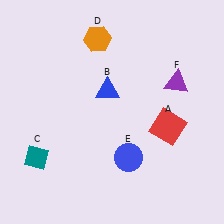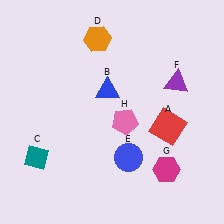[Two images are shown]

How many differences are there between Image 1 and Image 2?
There are 2 differences between the two images.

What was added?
A magenta hexagon (G), a pink pentagon (H) were added in Image 2.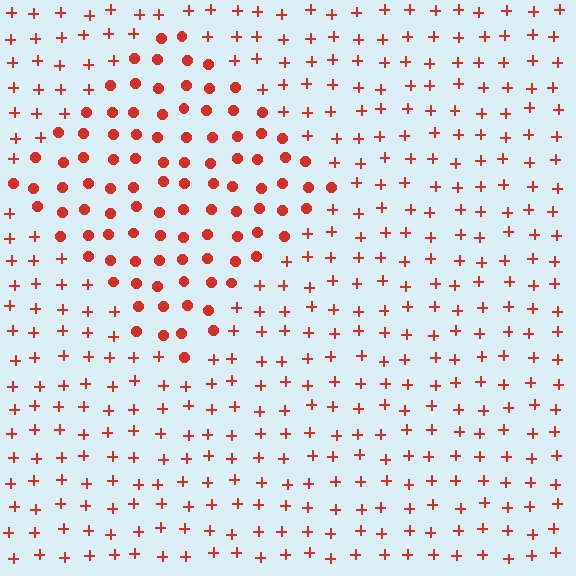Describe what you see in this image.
The image is filled with small red elements arranged in a uniform grid. A diamond-shaped region contains circles, while the surrounding area contains plus signs. The boundary is defined purely by the change in element shape.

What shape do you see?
I see a diamond.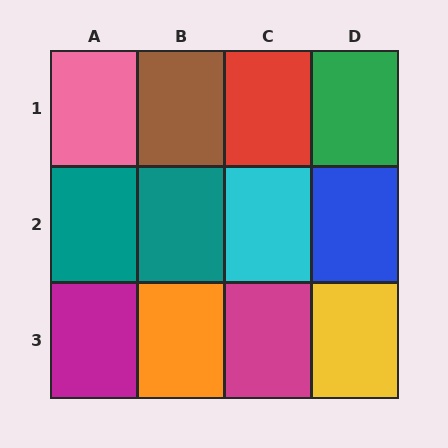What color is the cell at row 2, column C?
Cyan.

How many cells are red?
1 cell is red.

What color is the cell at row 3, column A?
Magenta.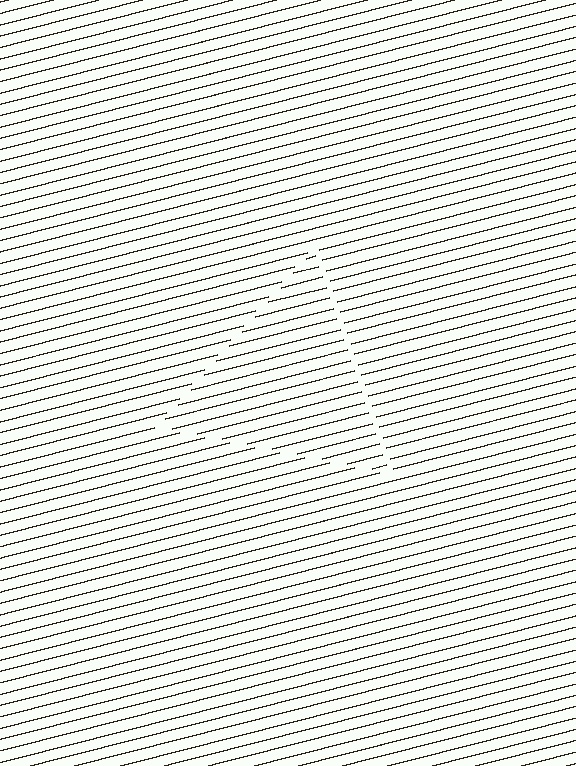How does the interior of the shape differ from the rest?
The interior of the shape contains the same grating, shifted by half a period — the contour is defined by the phase discontinuity where line-ends from the inner and outer gratings abut.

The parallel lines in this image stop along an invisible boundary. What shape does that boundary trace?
An illusory triangle. The interior of the shape contains the same grating, shifted by half a period — the contour is defined by the phase discontinuity where line-ends from the inner and outer gratings abut.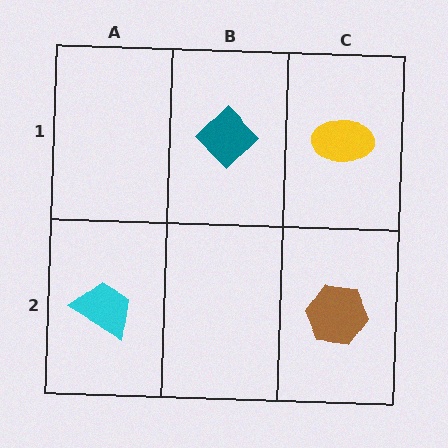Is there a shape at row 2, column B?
No, that cell is empty.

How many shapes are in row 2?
2 shapes.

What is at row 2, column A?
A cyan trapezoid.